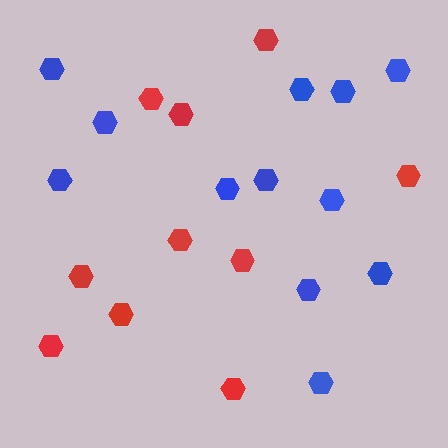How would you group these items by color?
There are 2 groups: one group of blue hexagons (12) and one group of red hexagons (10).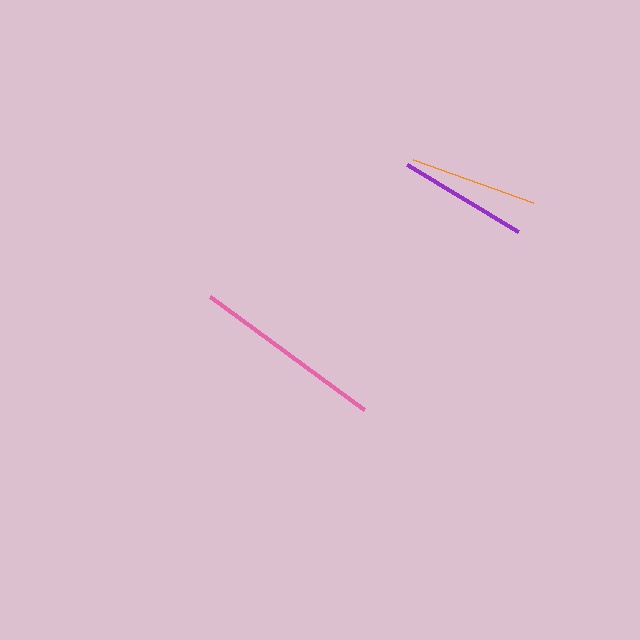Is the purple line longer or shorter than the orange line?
The purple line is longer than the orange line.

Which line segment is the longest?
The pink line is the longest at approximately 191 pixels.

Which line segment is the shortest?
The orange line is the shortest at approximately 128 pixels.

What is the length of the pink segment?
The pink segment is approximately 191 pixels long.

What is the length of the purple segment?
The purple segment is approximately 130 pixels long.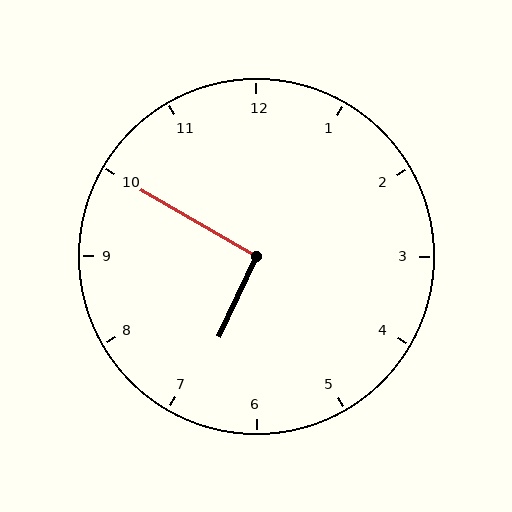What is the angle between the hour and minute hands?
Approximately 95 degrees.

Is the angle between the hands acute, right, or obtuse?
It is right.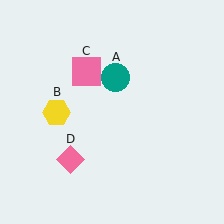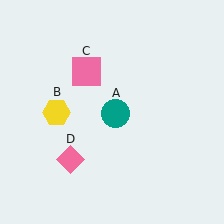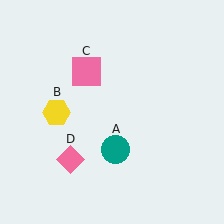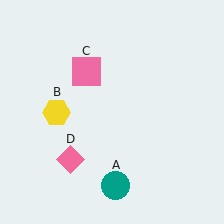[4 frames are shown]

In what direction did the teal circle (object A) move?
The teal circle (object A) moved down.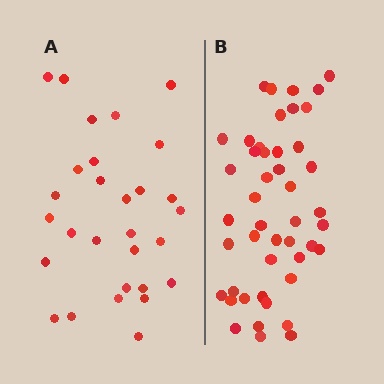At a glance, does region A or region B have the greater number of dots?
Region B (the right region) has more dots.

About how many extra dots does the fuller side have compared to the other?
Region B has approximately 15 more dots than region A.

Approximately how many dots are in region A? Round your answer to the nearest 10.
About 30 dots. (The exact count is 29, which rounds to 30.)